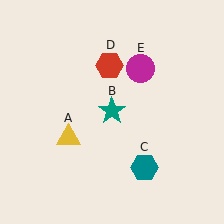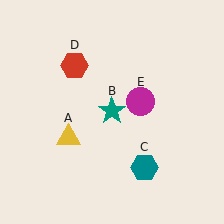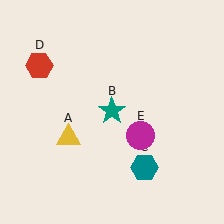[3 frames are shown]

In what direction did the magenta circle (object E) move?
The magenta circle (object E) moved down.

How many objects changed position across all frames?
2 objects changed position: red hexagon (object D), magenta circle (object E).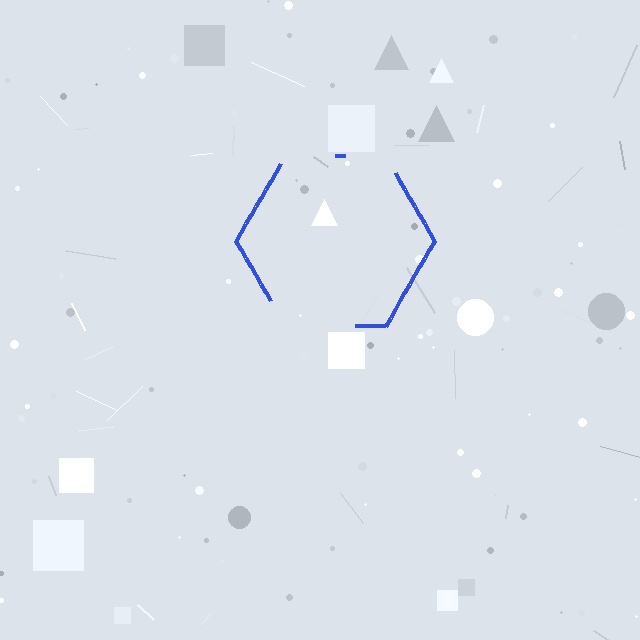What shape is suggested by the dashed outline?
The dashed outline suggests a hexagon.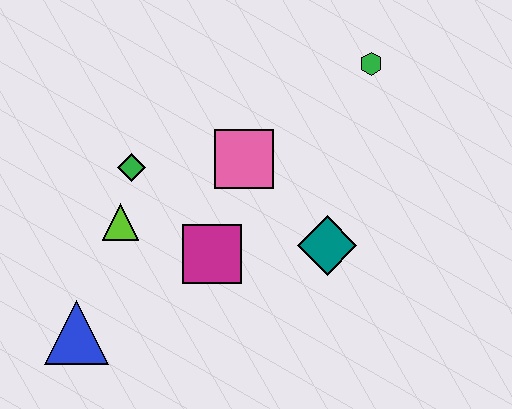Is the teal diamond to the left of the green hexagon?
Yes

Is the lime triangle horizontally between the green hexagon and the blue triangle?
Yes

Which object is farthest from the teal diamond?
The blue triangle is farthest from the teal diamond.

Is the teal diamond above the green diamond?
No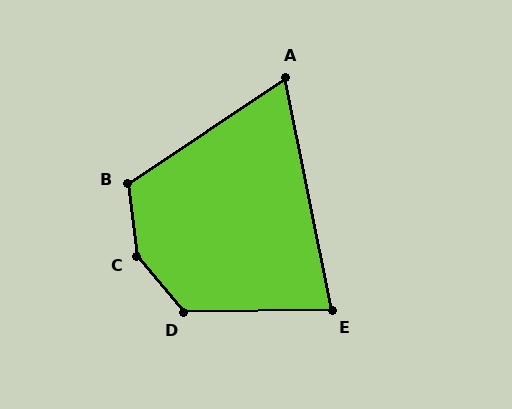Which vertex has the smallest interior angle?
A, at approximately 68 degrees.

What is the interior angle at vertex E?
Approximately 80 degrees (acute).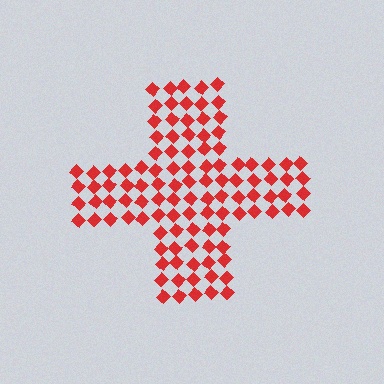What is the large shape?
The large shape is a cross.